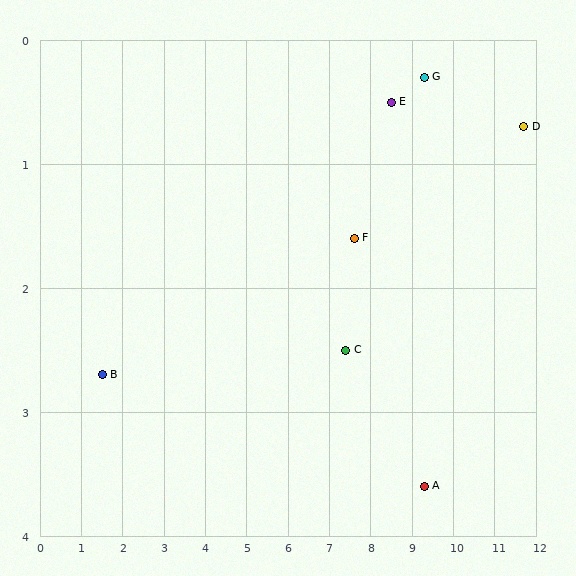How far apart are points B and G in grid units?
Points B and G are about 8.2 grid units apart.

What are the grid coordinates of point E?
Point E is at approximately (8.5, 0.5).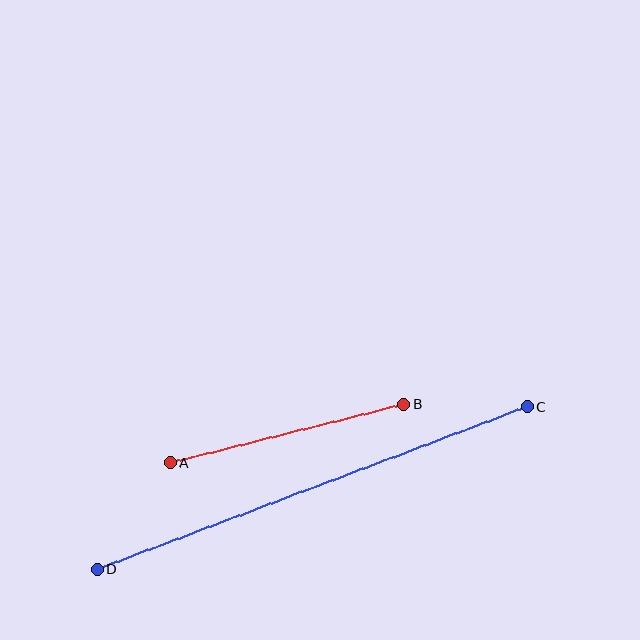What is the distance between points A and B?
The distance is approximately 241 pixels.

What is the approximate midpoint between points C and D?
The midpoint is at approximately (312, 488) pixels.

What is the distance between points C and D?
The distance is approximately 460 pixels.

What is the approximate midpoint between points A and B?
The midpoint is at approximately (287, 433) pixels.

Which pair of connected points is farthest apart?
Points C and D are farthest apart.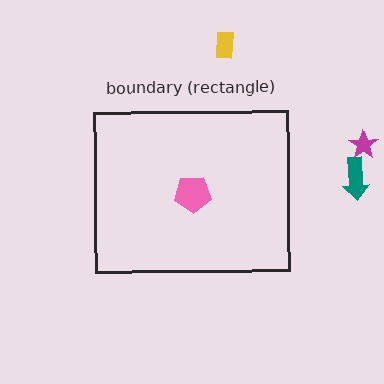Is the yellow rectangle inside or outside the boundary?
Outside.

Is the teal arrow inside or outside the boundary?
Outside.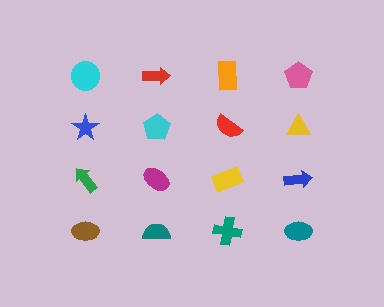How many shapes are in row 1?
4 shapes.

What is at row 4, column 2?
A teal semicircle.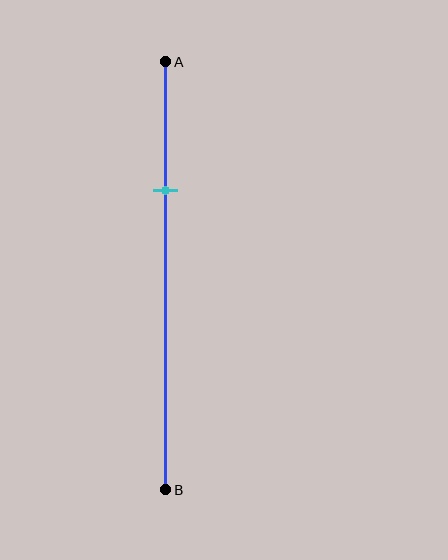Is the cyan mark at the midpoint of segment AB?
No, the mark is at about 30% from A, not at the 50% midpoint.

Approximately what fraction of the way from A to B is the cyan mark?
The cyan mark is approximately 30% of the way from A to B.